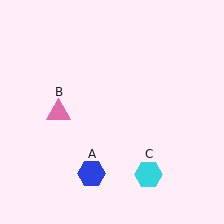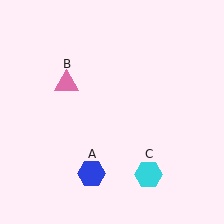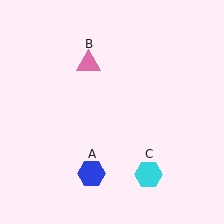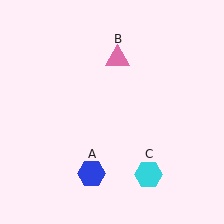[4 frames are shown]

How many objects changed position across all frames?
1 object changed position: pink triangle (object B).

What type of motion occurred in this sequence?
The pink triangle (object B) rotated clockwise around the center of the scene.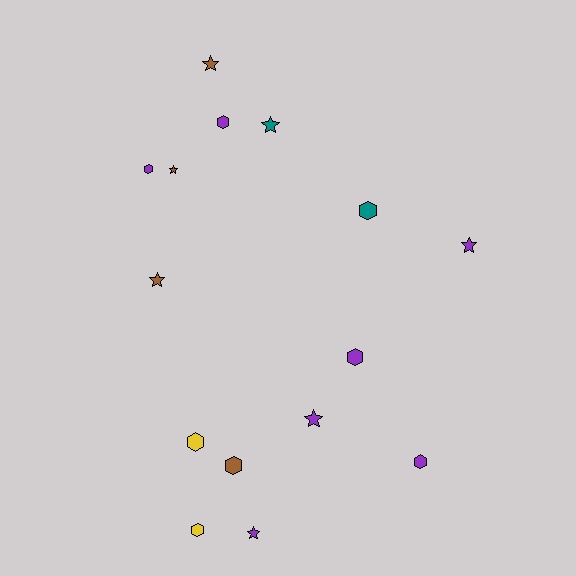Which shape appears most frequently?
Hexagon, with 8 objects.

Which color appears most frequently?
Purple, with 7 objects.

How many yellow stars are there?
There are no yellow stars.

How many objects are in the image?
There are 15 objects.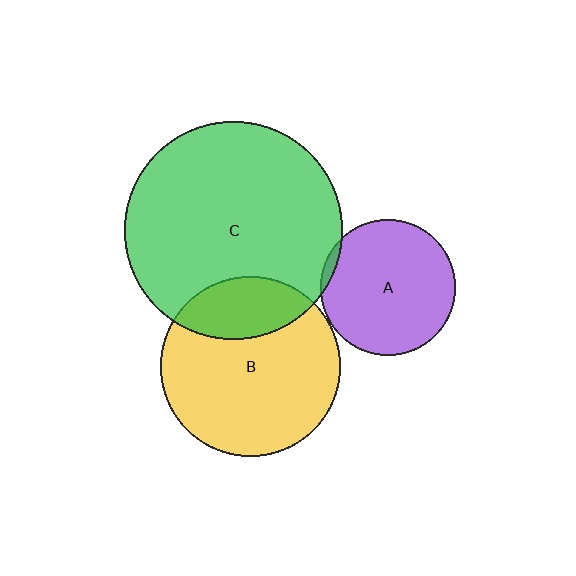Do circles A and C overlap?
Yes.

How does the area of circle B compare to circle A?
Approximately 1.8 times.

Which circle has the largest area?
Circle C (green).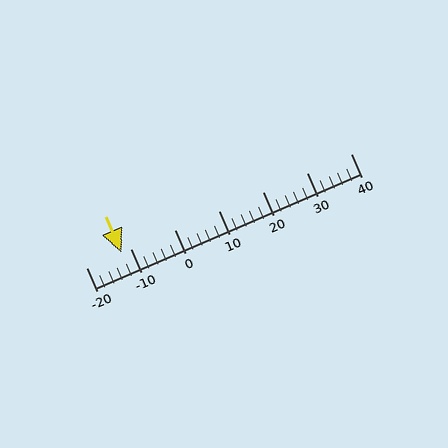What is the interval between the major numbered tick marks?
The major tick marks are spaced 10 units apart.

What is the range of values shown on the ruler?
The ruler shows values from -20 to 40.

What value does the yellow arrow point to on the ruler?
The yellow arrow points to approximately -12.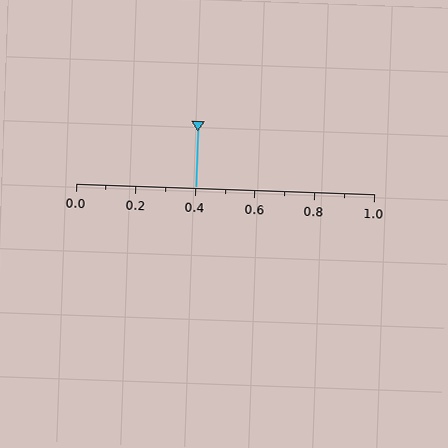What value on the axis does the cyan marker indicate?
The marker indicates approximately 0.4.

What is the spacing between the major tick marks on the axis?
The major ticks are spaced 0.2 apart.